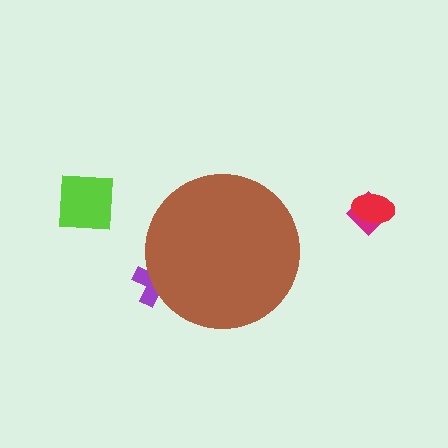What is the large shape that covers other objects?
A brown circle.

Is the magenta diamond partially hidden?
No, the magenta diamond is fully visible.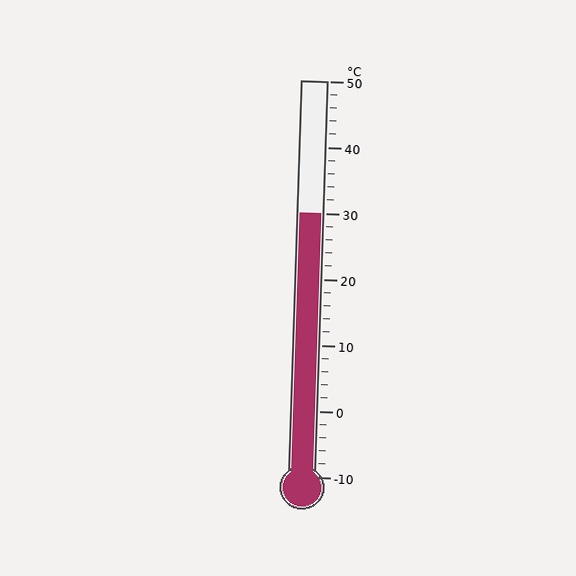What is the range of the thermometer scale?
The thermometer scale ranges from -10°C to 50°C.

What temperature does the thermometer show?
The thermometer shows approximately 30°C.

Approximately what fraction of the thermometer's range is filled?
The thermometer is filled to approximately 65% of its range.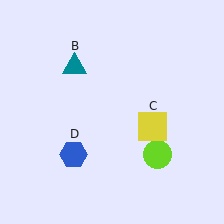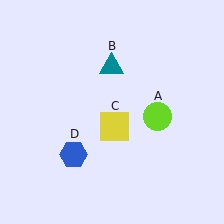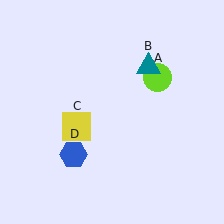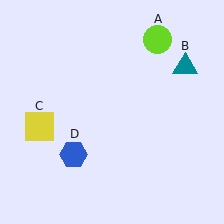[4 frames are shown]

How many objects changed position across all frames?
3 objects changed position: lime circle (object A), teal triangle (object B), yellow square (object C).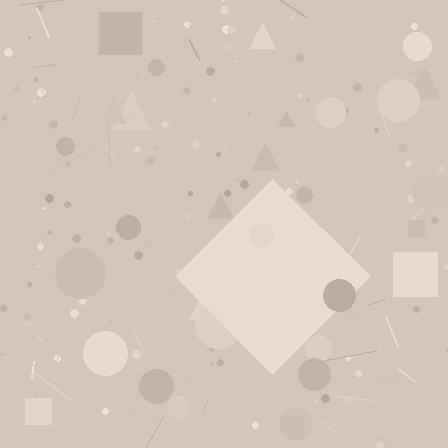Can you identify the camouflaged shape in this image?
The camouflaged shape is a diamond.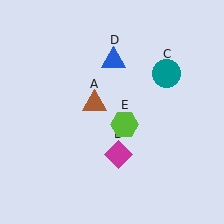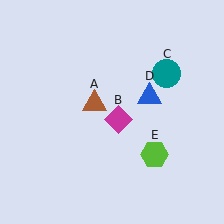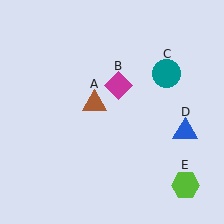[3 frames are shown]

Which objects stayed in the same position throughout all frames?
Brown triangle (object A) and teal circle (object C) remained stationary.